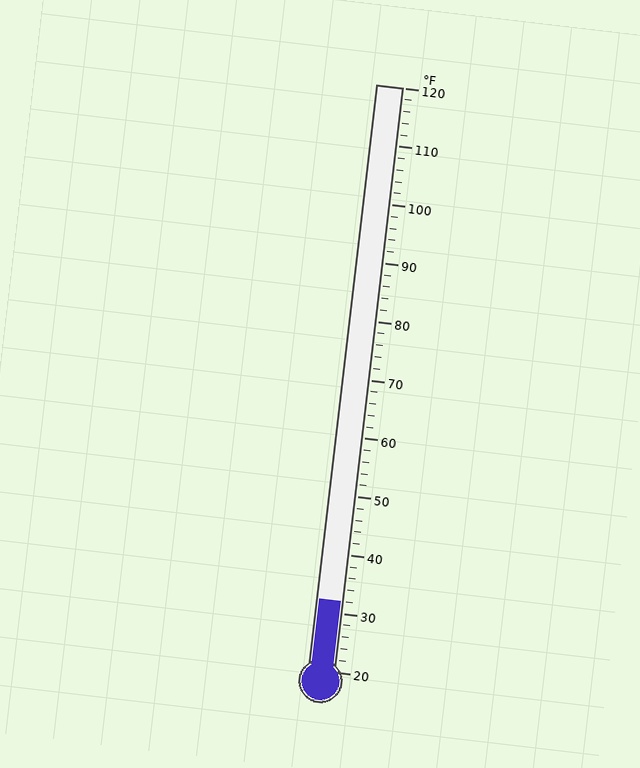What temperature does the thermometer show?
The thermometer shows approximately 32°F.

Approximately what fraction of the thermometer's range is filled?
The thermometer is filled to approximately 10% of its range.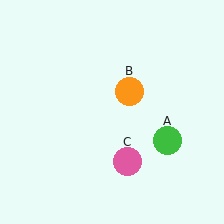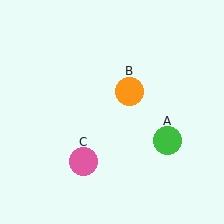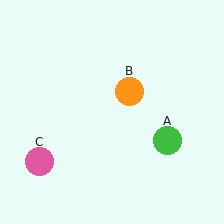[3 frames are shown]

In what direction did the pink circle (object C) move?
The pink circle (object C) moved left.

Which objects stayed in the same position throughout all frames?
Green circle (object A) and orange circle (object B) remained stationary.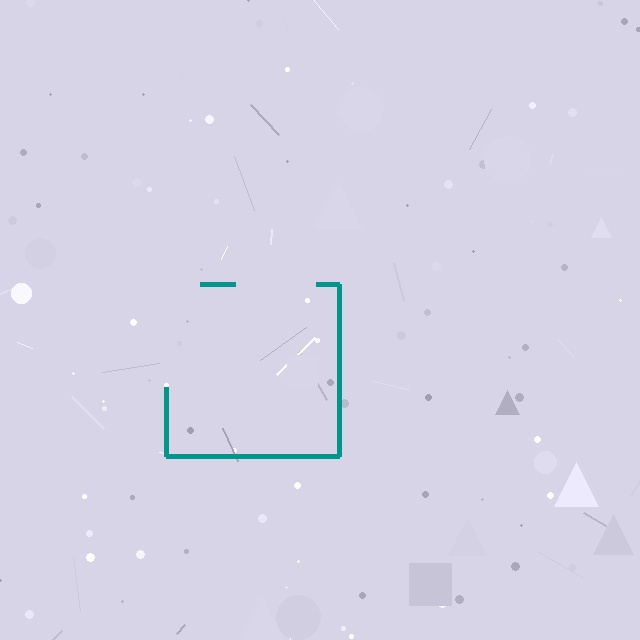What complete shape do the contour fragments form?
The contour fragments form a square.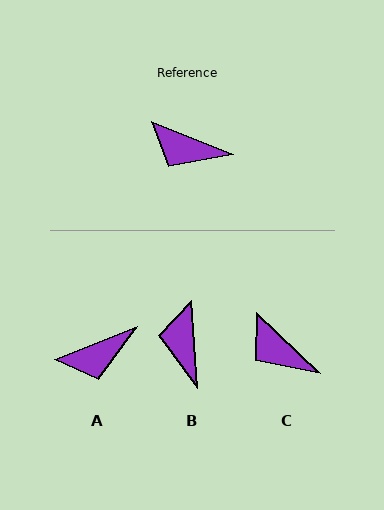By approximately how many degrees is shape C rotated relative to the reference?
Approximately 22 degrees clockwise.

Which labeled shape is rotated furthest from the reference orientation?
B, about 64 degrees away.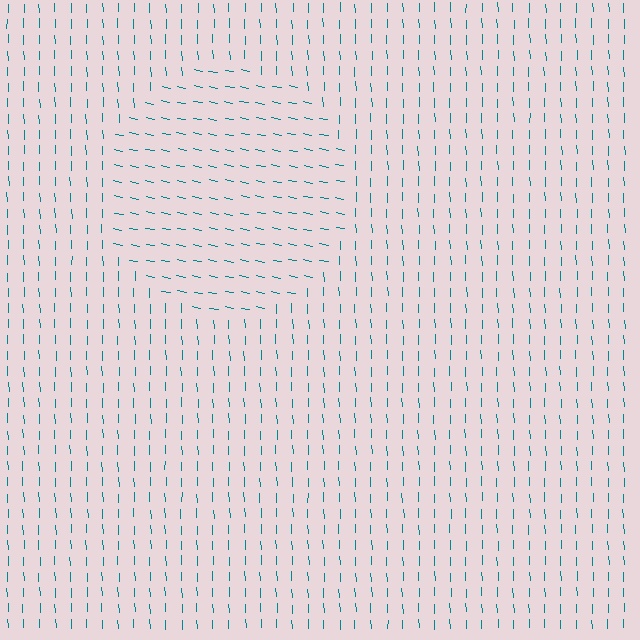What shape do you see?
I see a circle.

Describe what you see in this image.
The image is filled with small teal line segments. A circle region in the image has lines oriented differently from the surrounding lines, creating a visible texture boundary.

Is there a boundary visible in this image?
Yes, there is a texture boundary formed by a change in line orientation.